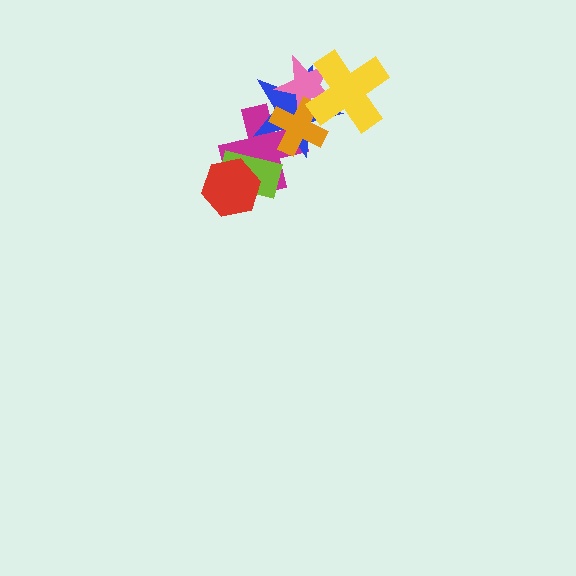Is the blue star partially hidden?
Yes, it is partially covered by another shape.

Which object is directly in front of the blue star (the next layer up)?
The pink star is directly in front of the blue star.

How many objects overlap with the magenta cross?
4 objects overlap with the magenta cross.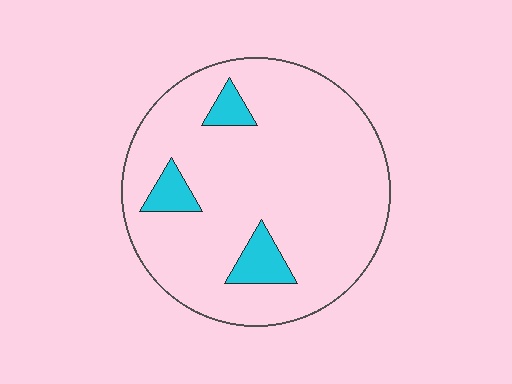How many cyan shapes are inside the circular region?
3.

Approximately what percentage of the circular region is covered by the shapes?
Approximately 10%.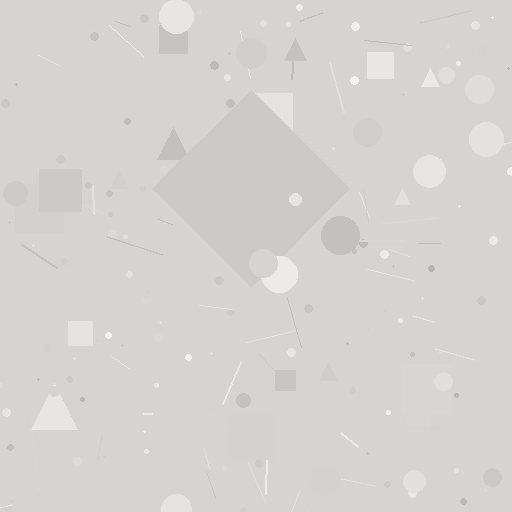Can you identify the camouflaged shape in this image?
The camouflaged shape is a diamond.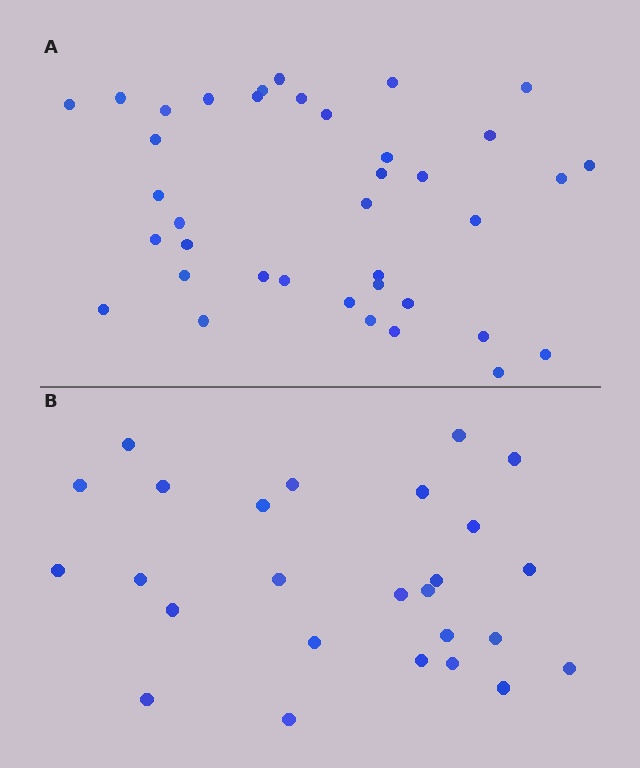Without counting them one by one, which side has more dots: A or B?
Region A (the top region) has more dots.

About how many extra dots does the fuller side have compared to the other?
Region A has roughly 12 or so more dots than region B.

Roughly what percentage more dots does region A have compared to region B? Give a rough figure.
About 45% more.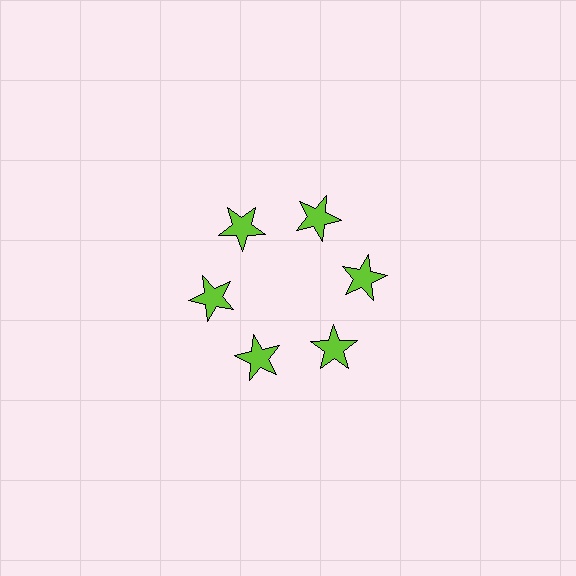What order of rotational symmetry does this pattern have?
This pattern has 6-fold rotational symmetry.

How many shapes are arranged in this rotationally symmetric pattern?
There are 6 shapes, arranged in 6 groups of 1.